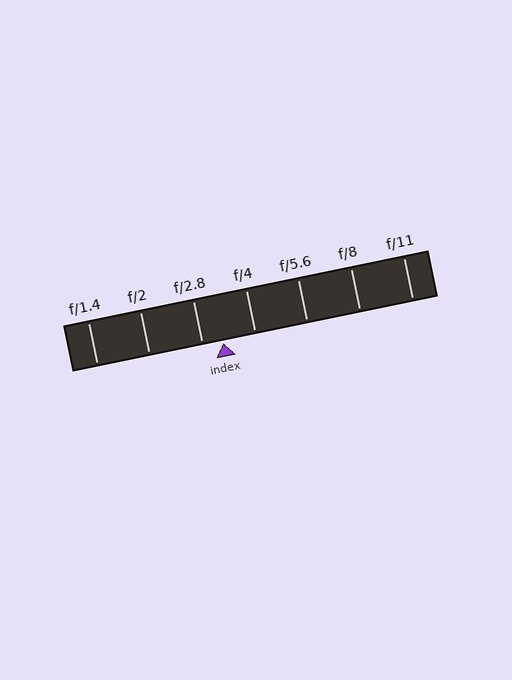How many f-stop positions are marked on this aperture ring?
There are 7 f-stop positions marked.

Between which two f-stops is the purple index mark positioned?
The index mark is between f/2.8 and f/4.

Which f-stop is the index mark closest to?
The index mark is closest to f/2.8.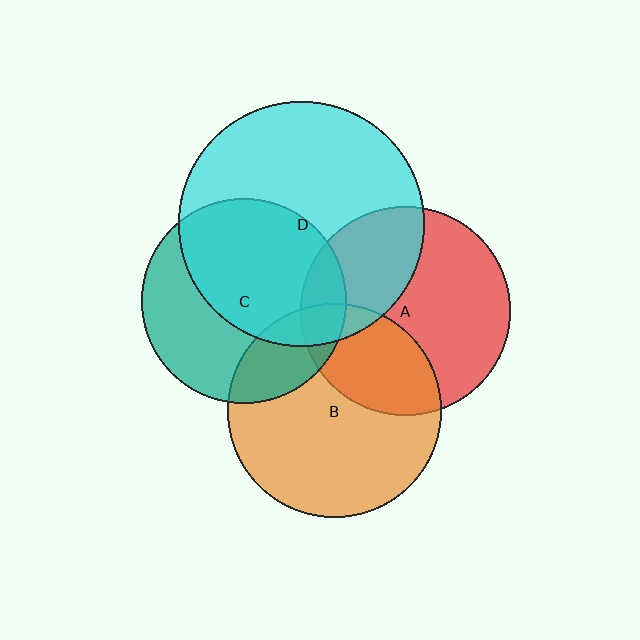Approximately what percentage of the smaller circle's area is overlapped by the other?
Approximately 55%.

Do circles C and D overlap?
Yes.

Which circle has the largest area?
Circle D (cyan).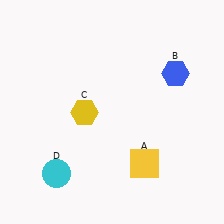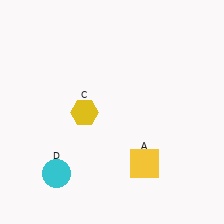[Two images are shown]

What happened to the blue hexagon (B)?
The blue hexagon (B) was removed in Image 2. It was in the top-right area of Image 1.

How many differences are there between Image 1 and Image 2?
There is 1 difference between the two images.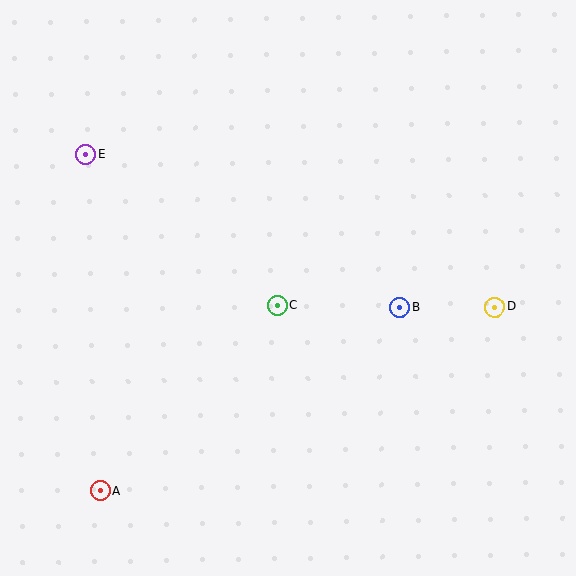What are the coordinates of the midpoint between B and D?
The midpoint between B and D is at (448, 307).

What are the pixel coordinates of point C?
Point C is at (277, 306).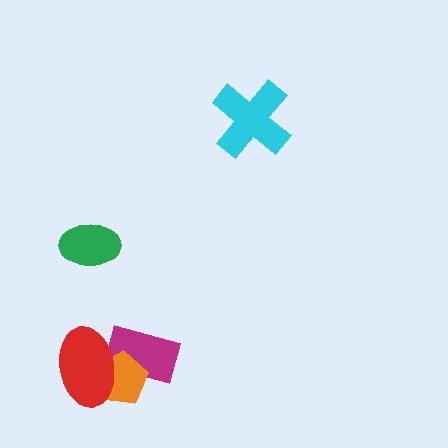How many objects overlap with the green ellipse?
0 objects overlap with the green ellipse.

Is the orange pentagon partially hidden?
Yes, it is partially covered by another shape.